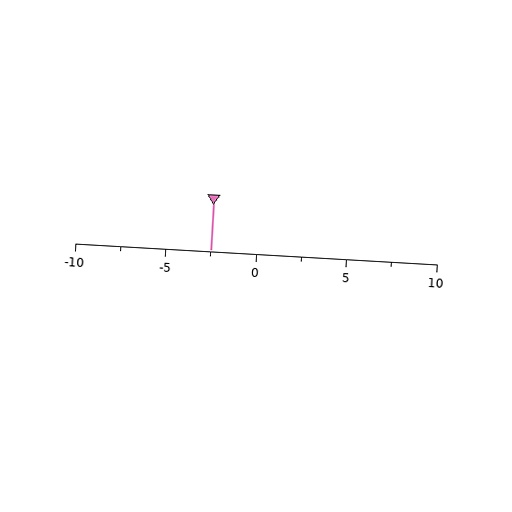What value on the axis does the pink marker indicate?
The marker indicates approximately -2.5.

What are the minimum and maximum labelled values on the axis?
The axis runs from -10 to 10.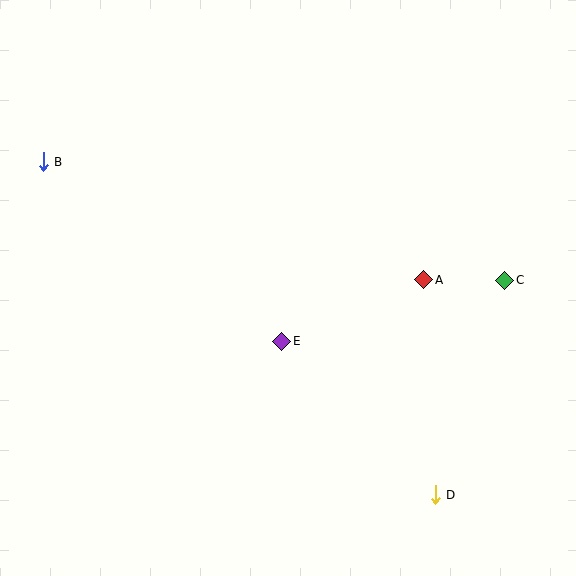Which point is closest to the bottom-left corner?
Point E is closest to the bottom-left corner.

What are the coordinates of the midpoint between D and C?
The midpoint between D and C is at (470, 388).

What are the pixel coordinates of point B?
Point B is at (43, 162).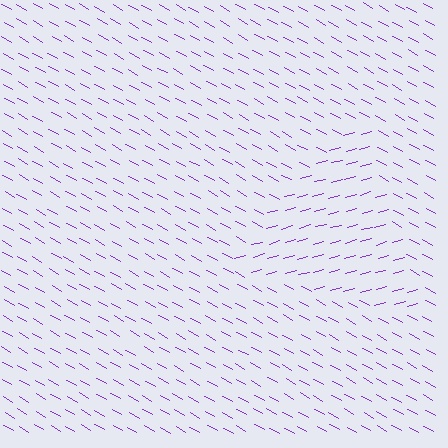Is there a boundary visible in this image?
Yes, there is a texture boundary formed by a change in line orientation.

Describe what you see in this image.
The image is filled with small purple line segments. A triangle region in the image has lines oriented differently from the surrounding lines, creating a visible texture boundary.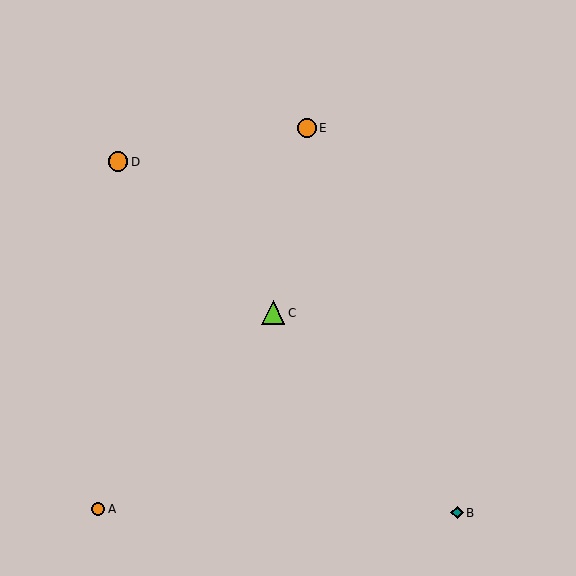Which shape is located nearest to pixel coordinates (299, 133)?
The orange circle (labeled E) at (307, 128) is nearest to that location.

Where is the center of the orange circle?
The center of the orange circle is at (118, 162).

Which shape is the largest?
The lime triangle (labeled C) is the largest.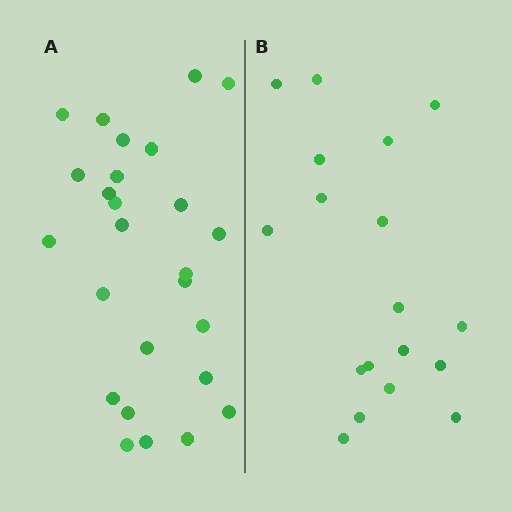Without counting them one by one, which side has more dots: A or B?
Region A (the left region) has more dots.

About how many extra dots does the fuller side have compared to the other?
Region A has roughly 8 or so more dots than region B.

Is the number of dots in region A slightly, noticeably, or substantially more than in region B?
Region A has noticeably more, but not dramatically so. The ratio is roughly 1.4 to 1.